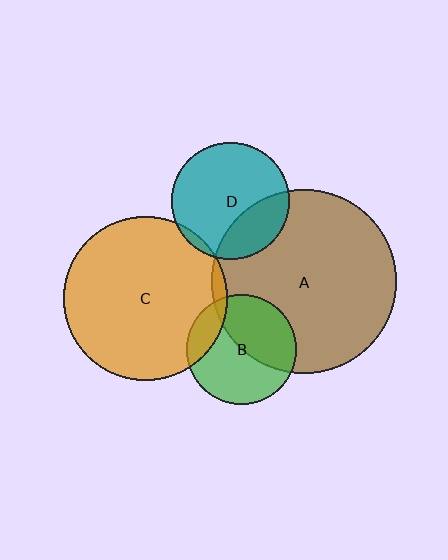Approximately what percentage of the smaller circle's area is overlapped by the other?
Approximately 5%.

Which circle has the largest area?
Circle A (brown).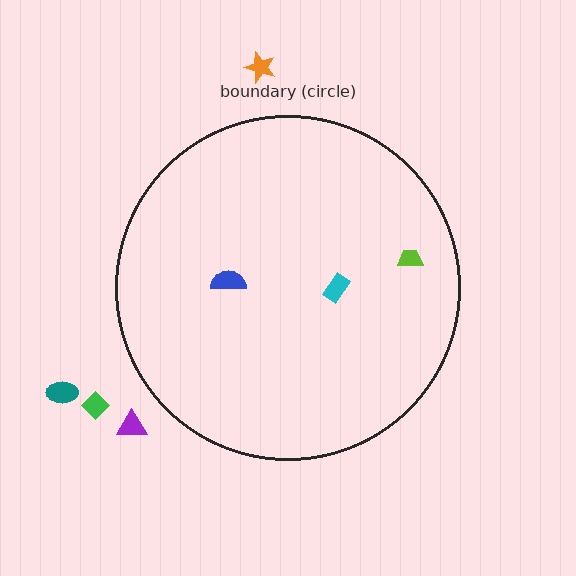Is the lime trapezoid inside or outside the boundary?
Inside.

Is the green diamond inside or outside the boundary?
Outside.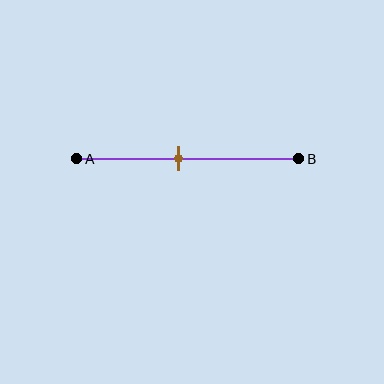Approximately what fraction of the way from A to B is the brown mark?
The brown mark is approximately 45% of the way from A to B.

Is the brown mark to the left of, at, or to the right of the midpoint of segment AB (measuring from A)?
The brown mark is to the left of the midpoint of segment AB.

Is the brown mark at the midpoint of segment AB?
No, the mark is at about 45% from A, not at the 50% midpoint.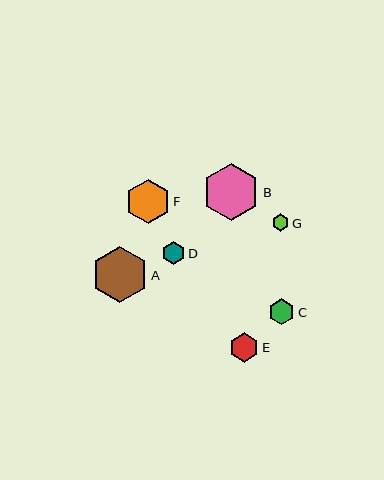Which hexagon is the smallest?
Hexagon G is the smallest with a size of approximately 17 pixels.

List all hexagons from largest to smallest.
From largest to smallest: B, A, F, E, C, D, G.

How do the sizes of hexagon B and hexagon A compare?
Hexagon B and hexagon A are approximately the same size.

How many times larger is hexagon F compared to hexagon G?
Hexagon F is approximately 2.6 times the size of hexagon G.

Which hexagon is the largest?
Hexagon B is the largest with a size of approximately 57 pixels.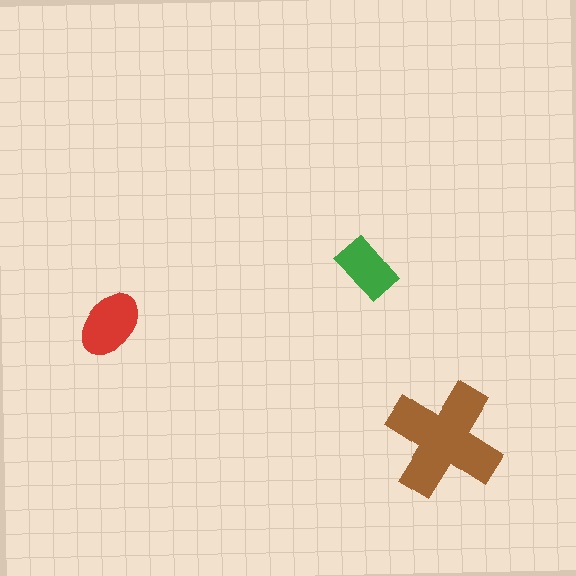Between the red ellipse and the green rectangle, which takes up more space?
The red ellipse.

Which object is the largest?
The brown cross.